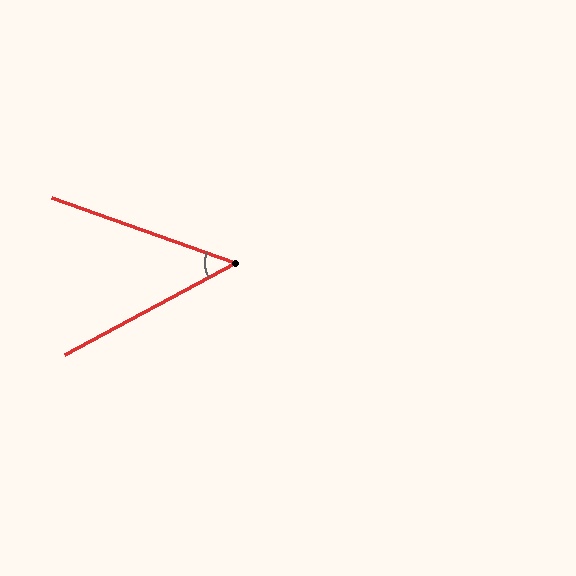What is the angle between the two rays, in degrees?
Approximately 48 degrees.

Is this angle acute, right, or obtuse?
It is acute.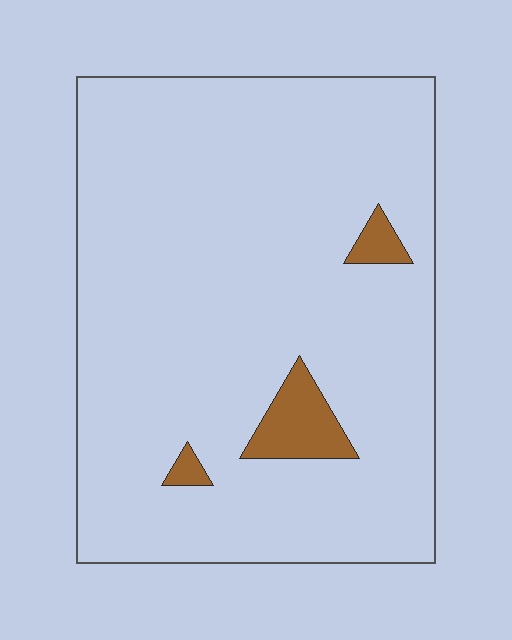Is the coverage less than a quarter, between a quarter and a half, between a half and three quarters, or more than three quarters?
Less than a quarter.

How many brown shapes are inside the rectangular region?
3.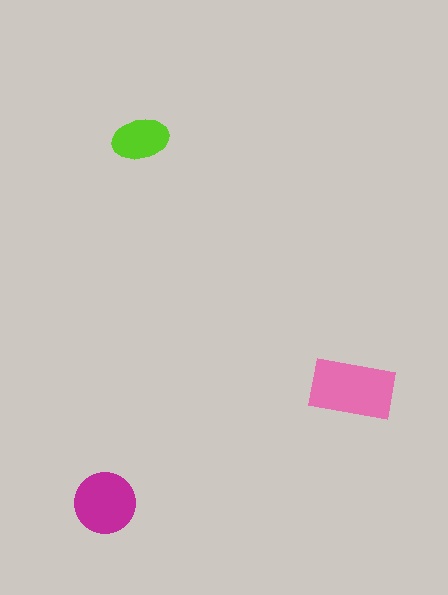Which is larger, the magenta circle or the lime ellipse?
The magenta circle.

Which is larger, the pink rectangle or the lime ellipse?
The pink rectangle.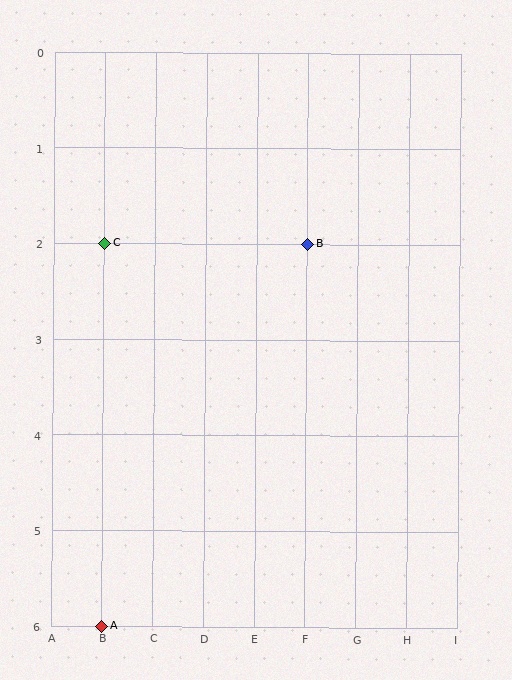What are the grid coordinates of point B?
Point B is at grid coordinates (F, 2).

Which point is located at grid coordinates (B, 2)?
Point C is at (B, 2).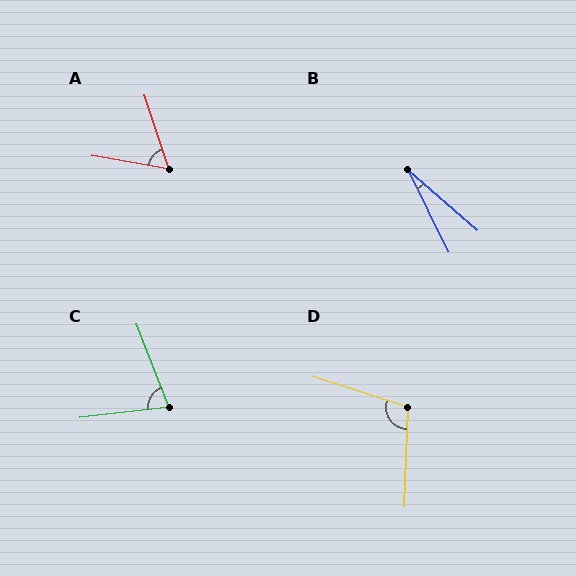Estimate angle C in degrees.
Approximately 76 degrees.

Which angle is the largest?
D, at approximately 106 degrees.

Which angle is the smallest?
B, at approximately 23 degrees.